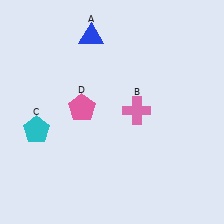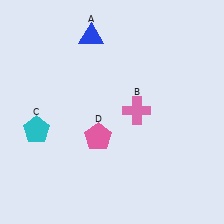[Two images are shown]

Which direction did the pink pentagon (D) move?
The pink pentagon (D) moved down.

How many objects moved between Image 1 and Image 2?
1 object moved between the two images.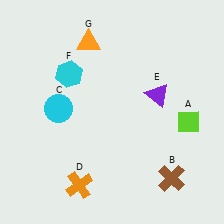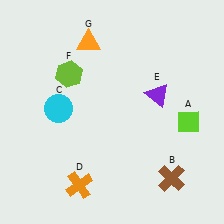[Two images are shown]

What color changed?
The hexagon (F) changed from cyan in Image 1 to lime in Image 2.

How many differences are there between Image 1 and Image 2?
There is 1 difference between the two images.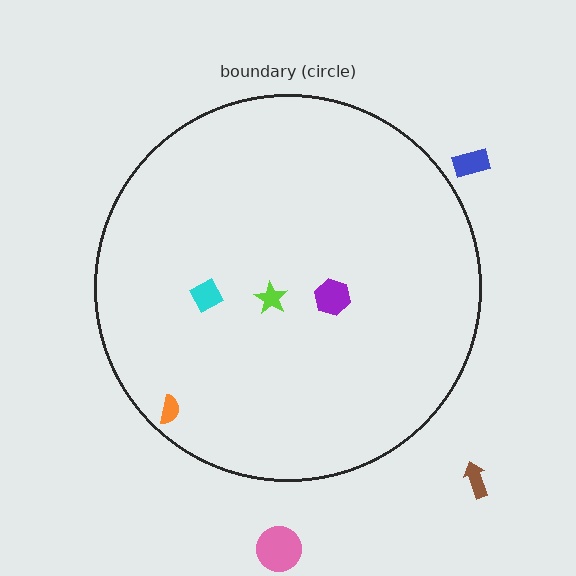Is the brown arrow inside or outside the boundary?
Outside.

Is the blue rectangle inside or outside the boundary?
Outside.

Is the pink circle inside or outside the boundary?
Outside.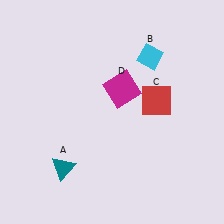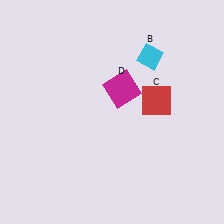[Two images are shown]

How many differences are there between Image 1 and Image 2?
There is 1 difference between the two images.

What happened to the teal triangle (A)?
The teal triangle (A) was removed in Image 2. It was in the bottom-left area of Image 1.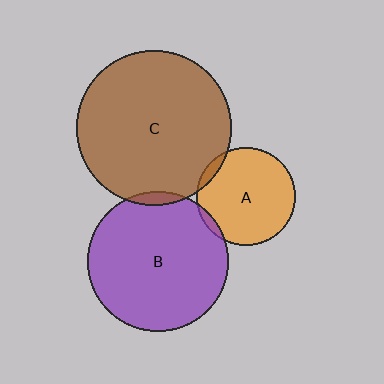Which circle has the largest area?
Circle C (brown).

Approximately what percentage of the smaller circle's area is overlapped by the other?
Approximately 5%.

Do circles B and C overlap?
Yes.